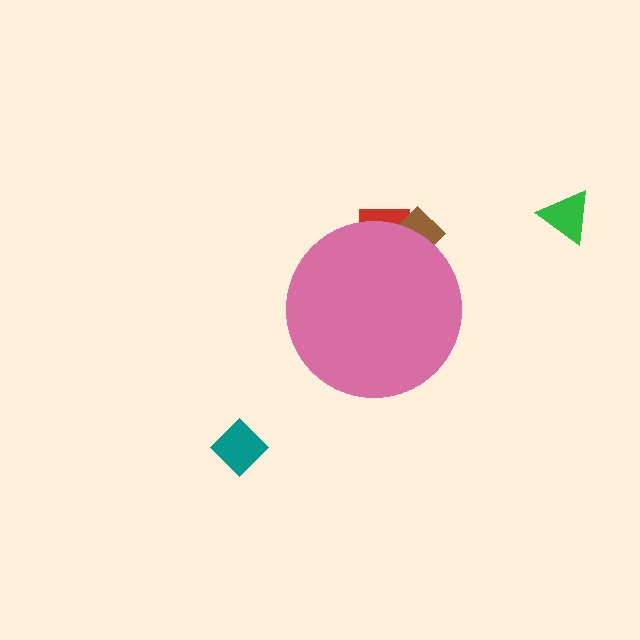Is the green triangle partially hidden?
No, the green triangle is fully visible.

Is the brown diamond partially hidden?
Yes, the brown diamond is partially hidden behind the pink circle.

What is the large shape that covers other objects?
A pink circle.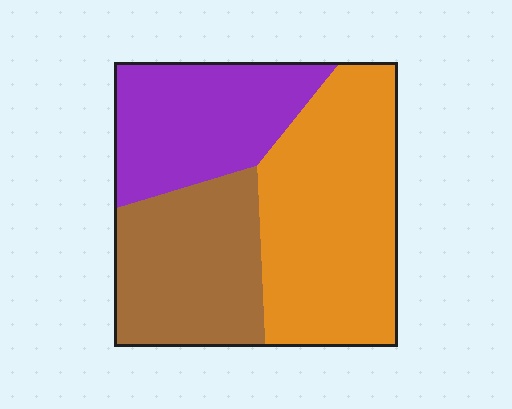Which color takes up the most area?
Orange, at roughly 45%.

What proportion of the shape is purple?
Purple covers about 25% of the shape.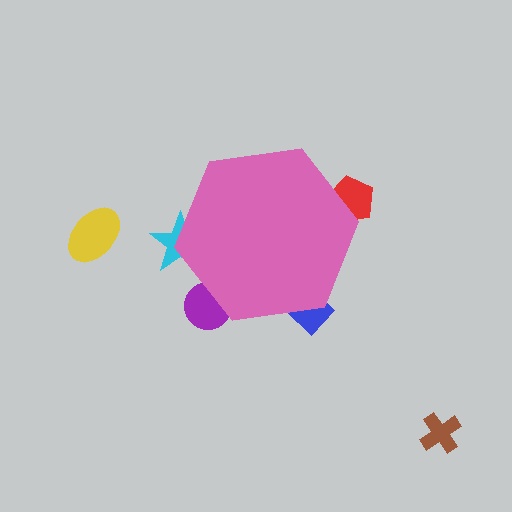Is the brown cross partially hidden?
No, the brown cross is fully visible.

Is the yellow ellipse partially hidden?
No, the yellow ellipse is fully visible.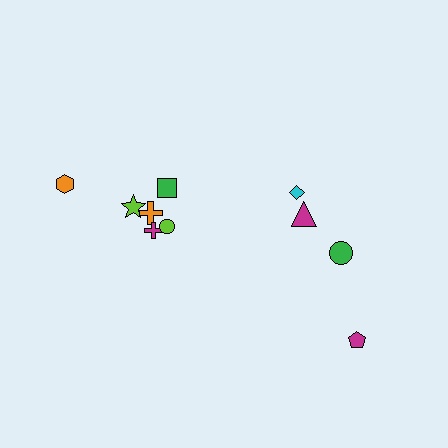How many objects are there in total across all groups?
There are 10 objects.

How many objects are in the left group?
There are 6 objects.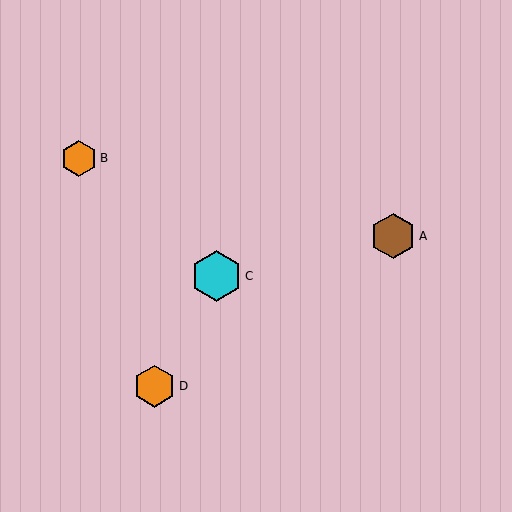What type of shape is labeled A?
Shape A is a brown hexagon.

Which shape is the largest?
The cyan hexagon (labeled C) is the largest.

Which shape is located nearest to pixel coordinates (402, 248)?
The brown hexagon (labeled A) at (393, 236) is nearest to that location.